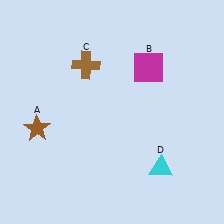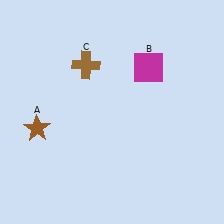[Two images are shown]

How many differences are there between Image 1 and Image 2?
There is 1 difference between the two images.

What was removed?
The cyan triangle (D) was removed in Image 2.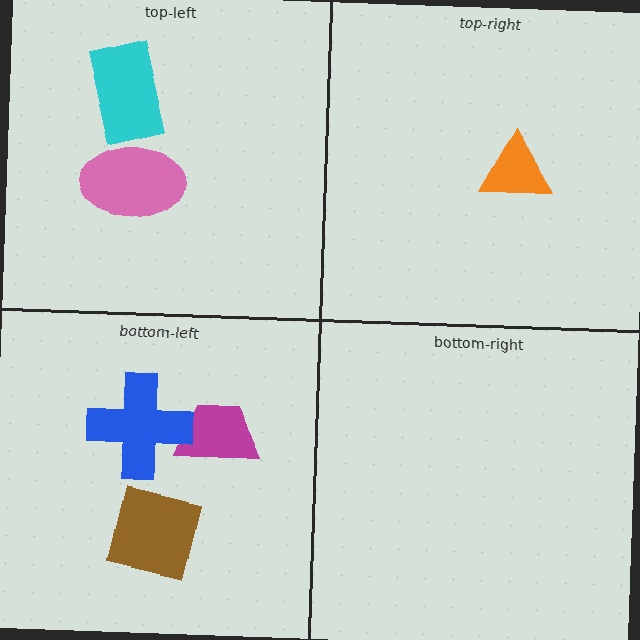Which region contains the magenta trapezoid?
The bottom-left region.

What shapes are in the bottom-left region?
The magenta trapezoid, the blue cross, the brown square.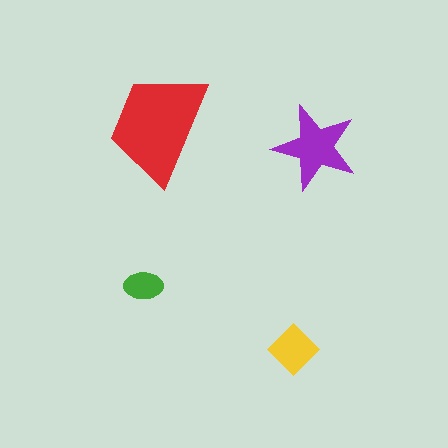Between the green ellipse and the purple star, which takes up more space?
The purple star.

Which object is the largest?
The red trapezoid.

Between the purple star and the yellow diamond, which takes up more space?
The purple star.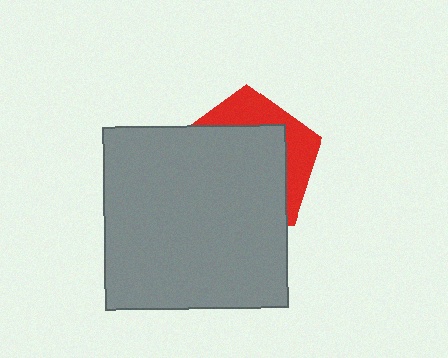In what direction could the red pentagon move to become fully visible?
The red pentagon could move toward the upper-right. That would shift it out from behind the gray square entirely.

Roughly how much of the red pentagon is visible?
A small part of it is visible (roughly 31%).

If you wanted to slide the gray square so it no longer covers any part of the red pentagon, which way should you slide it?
Slide it toward the lower-left — that is the most direct way to separate the two shapes.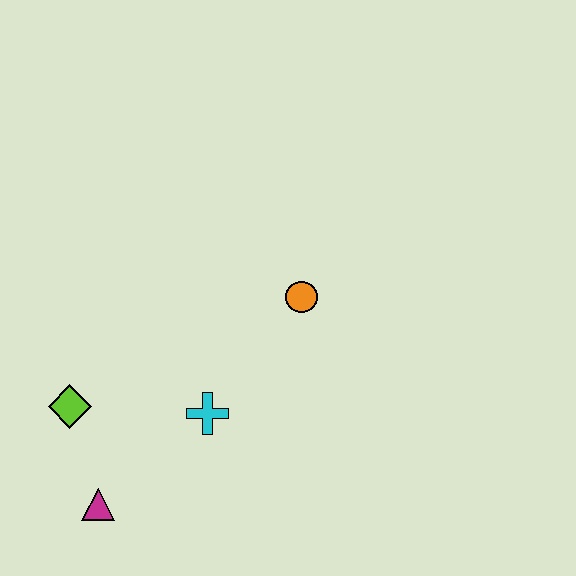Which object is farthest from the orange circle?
The magenta triangle is farthest from the orange circle.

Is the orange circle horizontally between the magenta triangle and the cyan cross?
No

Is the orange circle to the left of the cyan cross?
No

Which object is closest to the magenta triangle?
The lime diamond is closest to the magenta triangle.